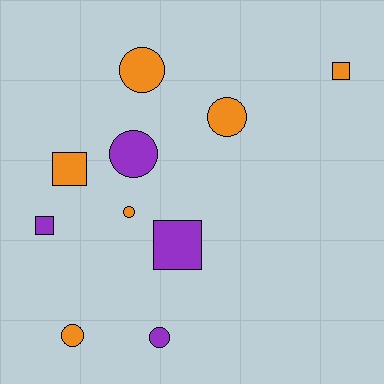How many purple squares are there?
There are 2 purple squares.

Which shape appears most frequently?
Circle, with 6 objects.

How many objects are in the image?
There are 10 objects.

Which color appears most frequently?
Orange, with 6 objects.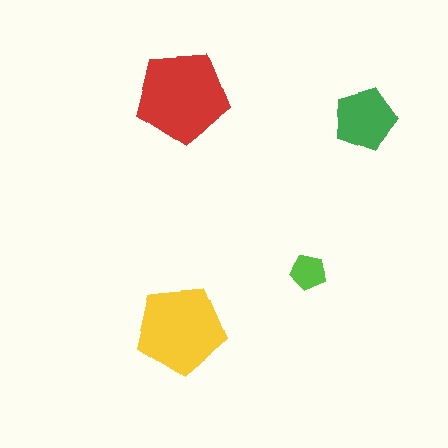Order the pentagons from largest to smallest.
the red one, the yellow one, the green one, the lime one.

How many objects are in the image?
There are 4 objects in the image.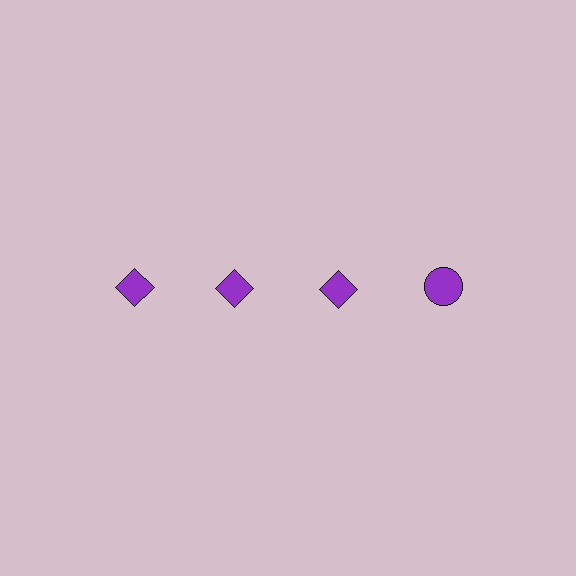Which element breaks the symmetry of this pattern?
The purple circle in the top row, second from right column breaks the symmetry. All other shapes are purple diamonds.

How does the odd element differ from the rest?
It has a different shape: circle instead of diamond.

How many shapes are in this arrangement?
There are 4 shapes arranged in a grid pattern.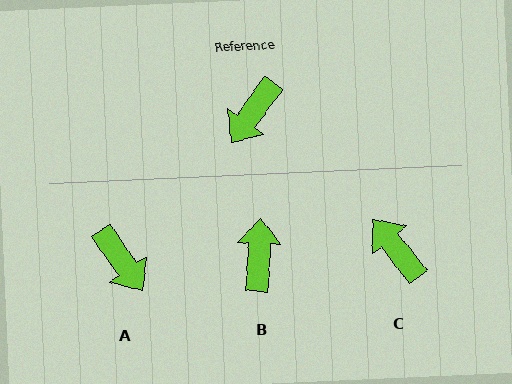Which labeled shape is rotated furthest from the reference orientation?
B, about 148 degrees away.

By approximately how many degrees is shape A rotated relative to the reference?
Approximately 70 degrees counter-clockwise.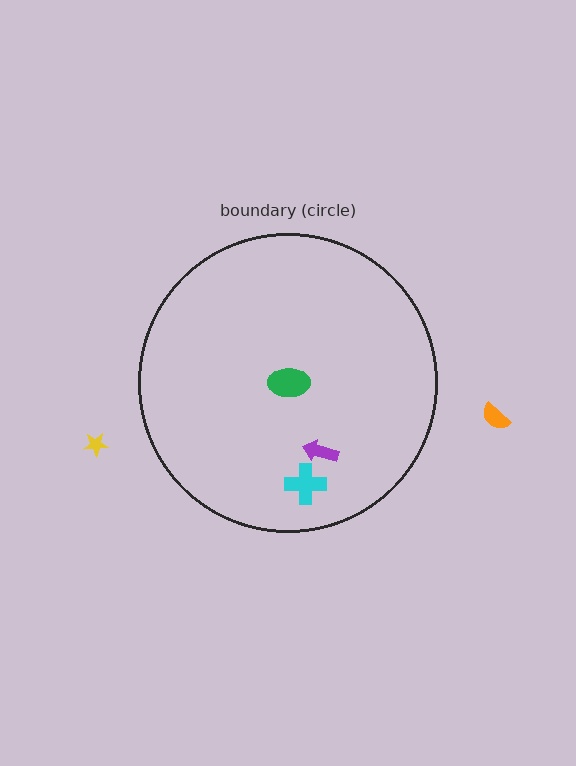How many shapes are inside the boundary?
3 inside, 2 outside.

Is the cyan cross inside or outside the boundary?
Inside.